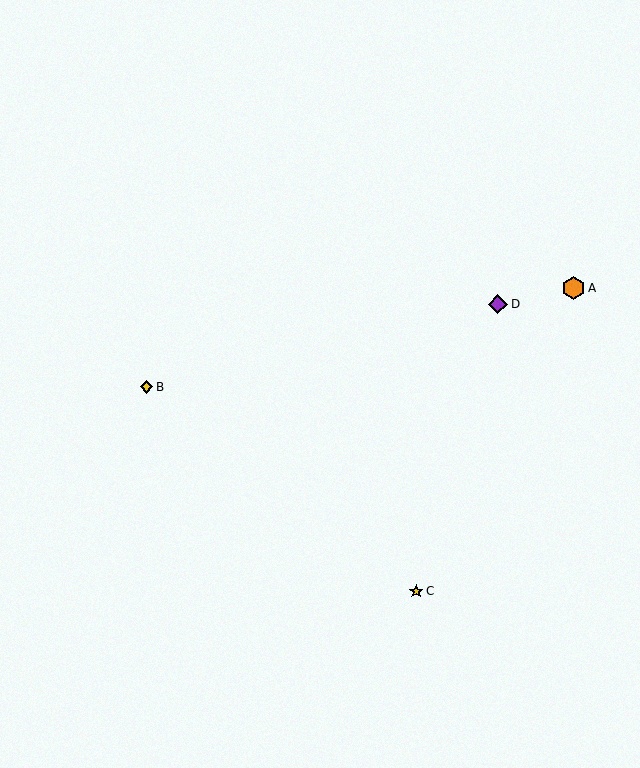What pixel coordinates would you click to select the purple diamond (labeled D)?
Click at (498, 304) to select the purple diamond D.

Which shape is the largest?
The orange hexagon (labeled A) is the largest.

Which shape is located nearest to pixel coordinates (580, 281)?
The orange hexagon (labeled A) at (574, 288) is nearest to that location.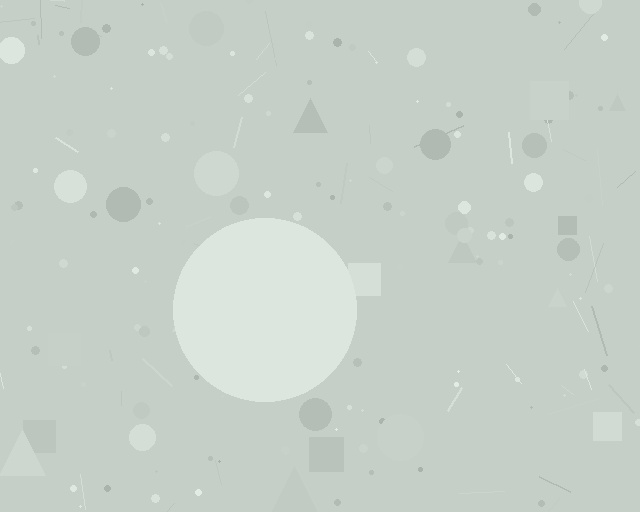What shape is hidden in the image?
A circle is hidden in the image.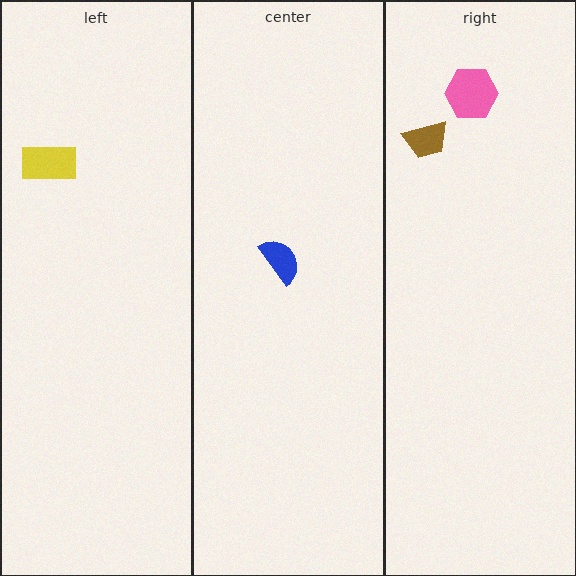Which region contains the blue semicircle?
The center region.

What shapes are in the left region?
The yellow rectangle.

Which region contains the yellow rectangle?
The left region.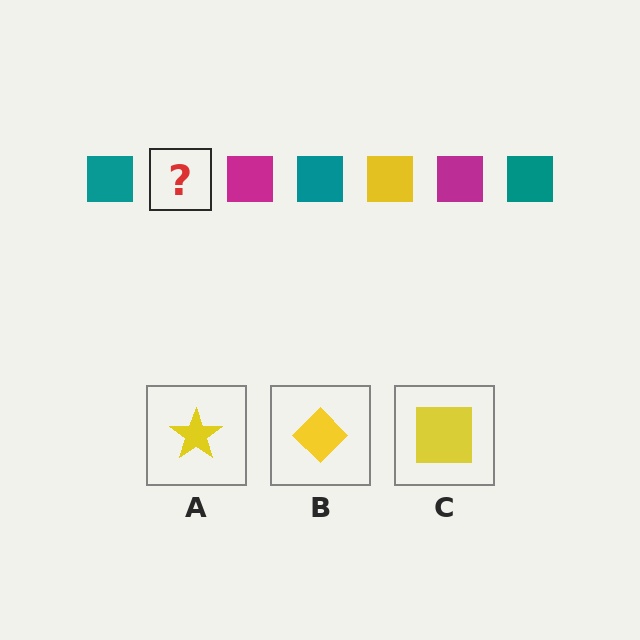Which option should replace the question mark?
Option C.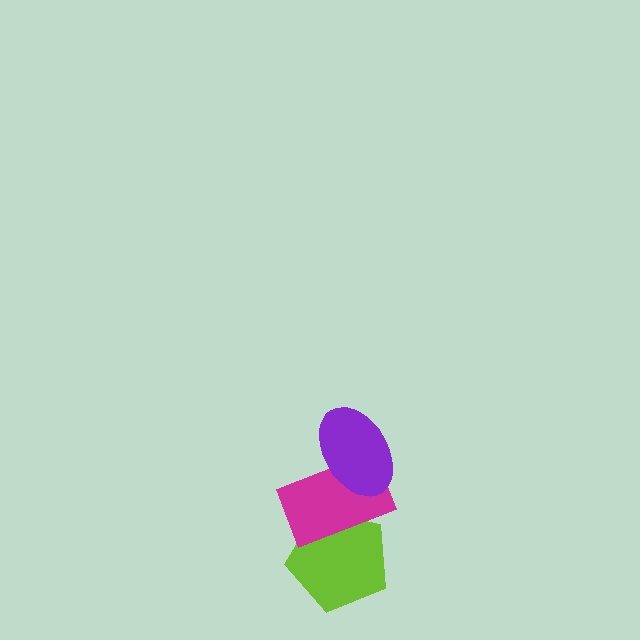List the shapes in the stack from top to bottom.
From top to bottom: the purple ellipse, the magenta rectangle, the lime pentagon.